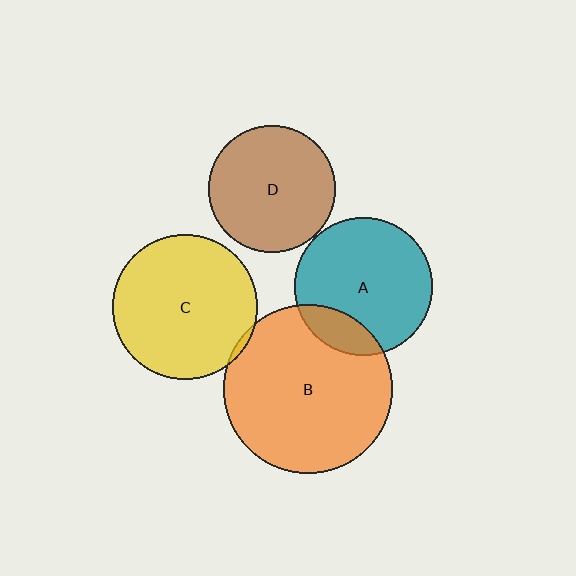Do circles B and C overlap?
Yes.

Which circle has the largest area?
Circle B (orange).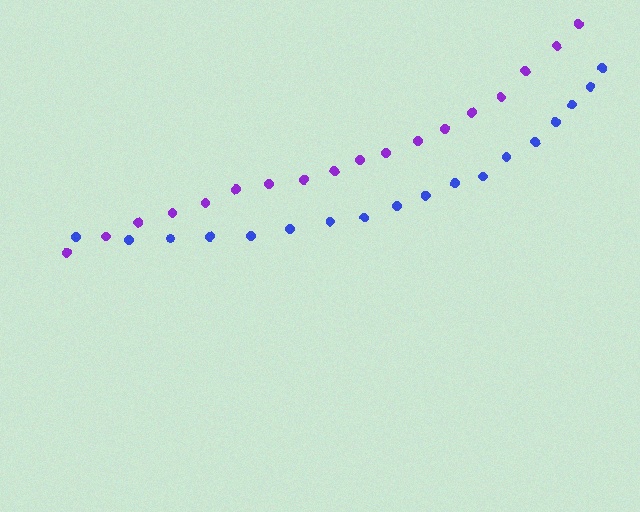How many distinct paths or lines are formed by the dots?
There are 2 distinct paths.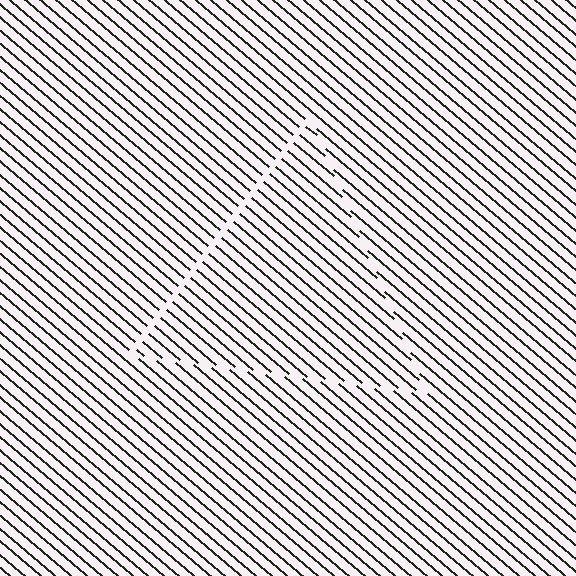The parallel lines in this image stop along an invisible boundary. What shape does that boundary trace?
An illusory triangle. The interior of the shape contains the same grating, shifted by half a period — the contour is defined by the phase discontinuity where line-ends from the inner and outer gratings abut.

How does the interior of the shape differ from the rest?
The interior of the shape contains the same grating, shifted by half a period — the contour is defined by the phase discontinuity where line-ends from the inner and outer gratings abut.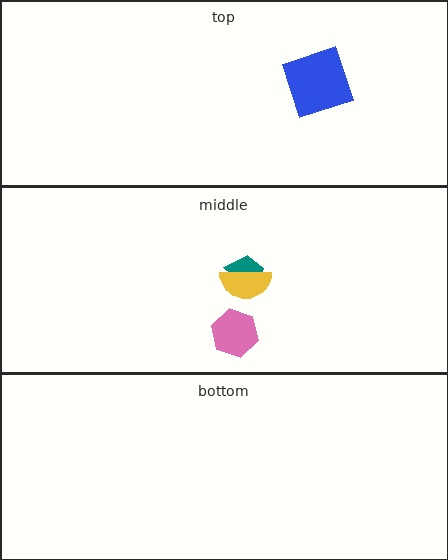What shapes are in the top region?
The blue square.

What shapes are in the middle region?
The teal trapezoid, the pink hexagon, the yellow semicircle.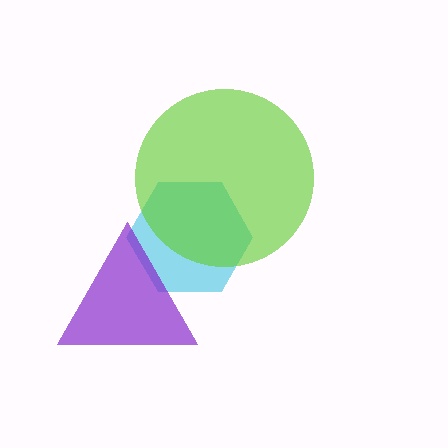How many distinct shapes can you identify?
There are 3 distinct shapes: a cyan hexagon, a purple triangle, a lime circle.